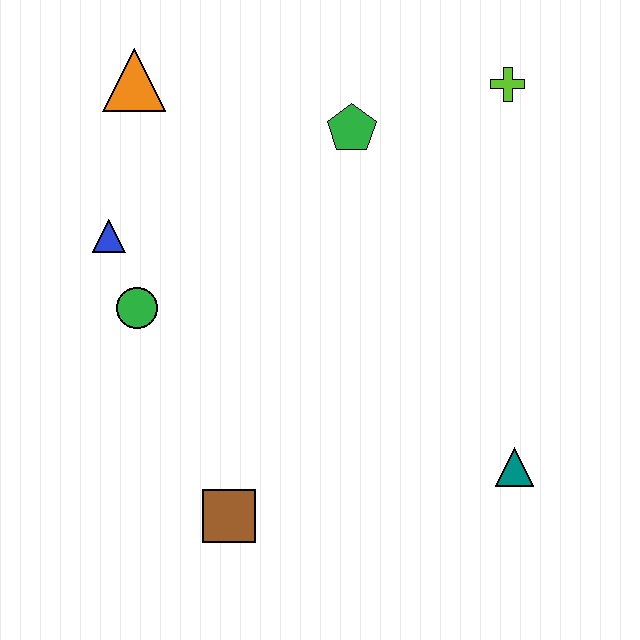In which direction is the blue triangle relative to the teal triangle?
The blue triangle is to the left of the teal triangle.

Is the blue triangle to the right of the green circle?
No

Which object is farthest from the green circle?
The lime cross is farthest from the green circle.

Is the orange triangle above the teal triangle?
Yes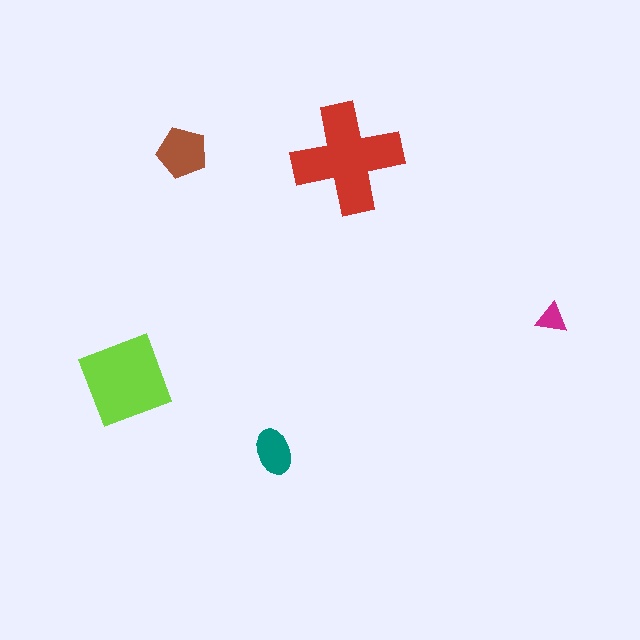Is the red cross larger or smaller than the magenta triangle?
Larger.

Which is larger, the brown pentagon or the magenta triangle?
The brown pentagon.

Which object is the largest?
The red cross.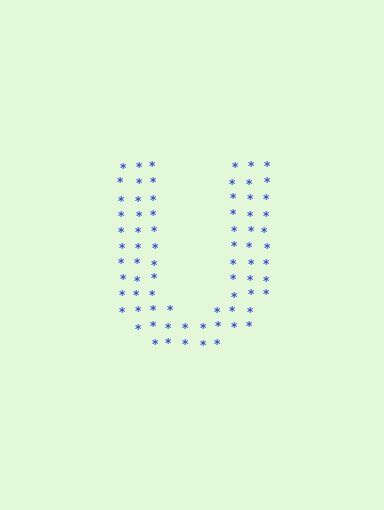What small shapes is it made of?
It is made of small asterisks.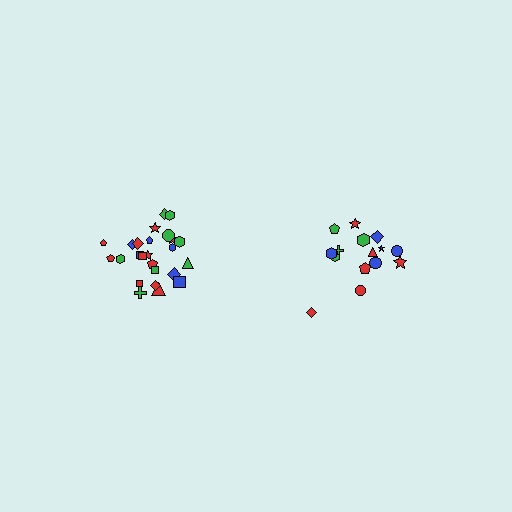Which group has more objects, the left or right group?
The left group.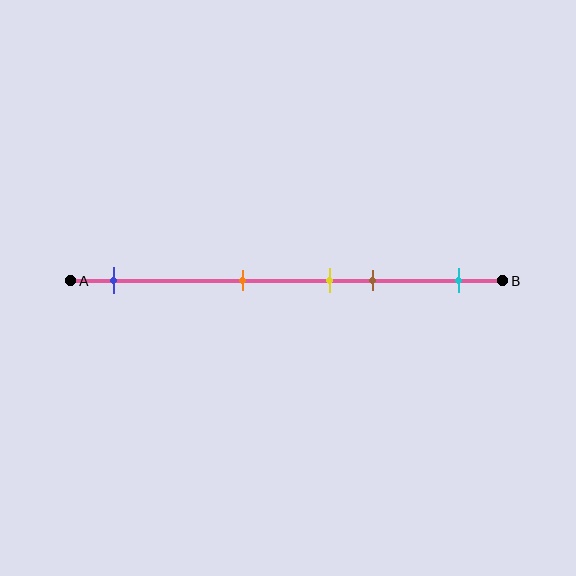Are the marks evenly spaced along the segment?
No, the marks are not evenly spaced.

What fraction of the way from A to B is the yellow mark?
The yellow mark is approximately 60% (0.6) of the way from A to B.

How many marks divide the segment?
There are 5 marks dividing the segment.